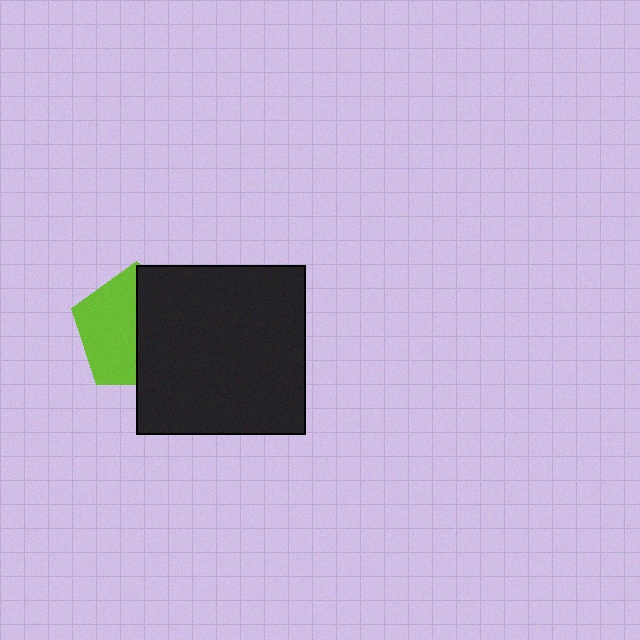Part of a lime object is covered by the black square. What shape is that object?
It is a pentagon.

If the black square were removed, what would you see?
You would see the complete lime pentagon.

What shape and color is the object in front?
The object in front is a black square.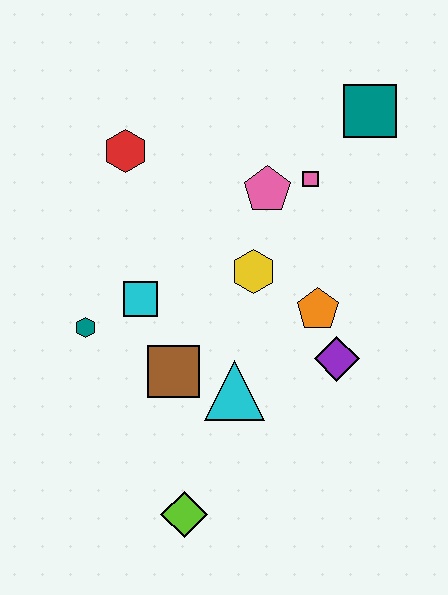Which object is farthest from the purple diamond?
The red hexagon is farthest from the purple diamond.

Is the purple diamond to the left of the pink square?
No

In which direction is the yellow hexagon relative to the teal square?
The yellow hexagon is below the teal square.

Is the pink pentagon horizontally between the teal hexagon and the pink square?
Yes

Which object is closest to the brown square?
The cyan triangle is closest to the brown square.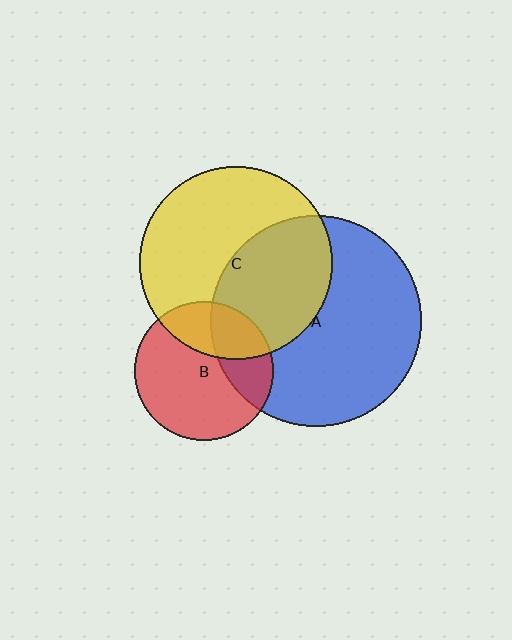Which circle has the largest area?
Circle A (blue).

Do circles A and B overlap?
Yes.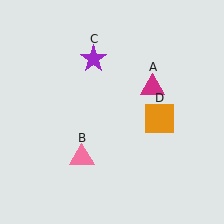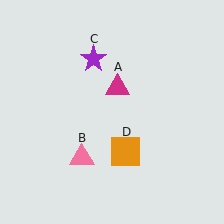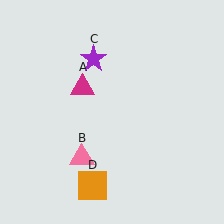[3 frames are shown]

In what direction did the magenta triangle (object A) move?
The magenta triangle (object A) moved left.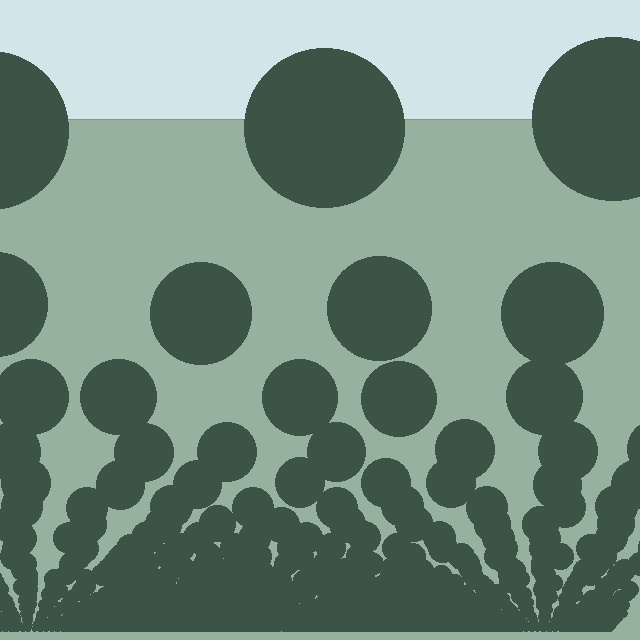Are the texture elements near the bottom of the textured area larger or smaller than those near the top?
Smaller. The gradient is inverted — elements near the bottom are smaller and denser.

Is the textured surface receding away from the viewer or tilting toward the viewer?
The surface appears to tilt toward the viewer. Texture elements get larger and sparser toward the top.